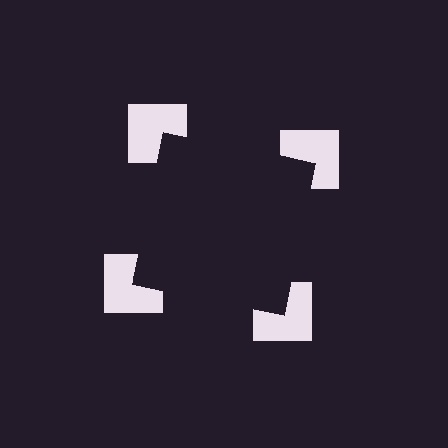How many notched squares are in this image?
There are 4 — one at each vertex of the illusory square.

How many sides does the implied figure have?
4 sides.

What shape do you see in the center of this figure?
An illusory square — its edges are inferred from the aligned wedge cuts in the notched squares, not physically drawn.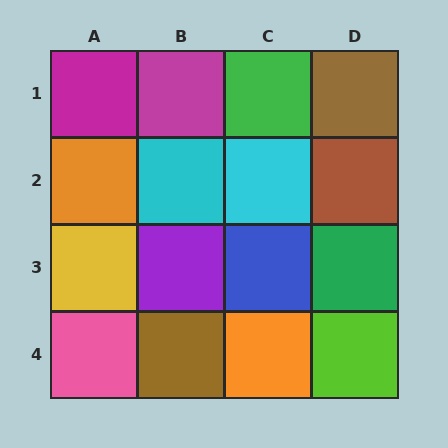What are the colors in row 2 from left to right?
Orange, cyan, cyan, brown.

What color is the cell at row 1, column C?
Green.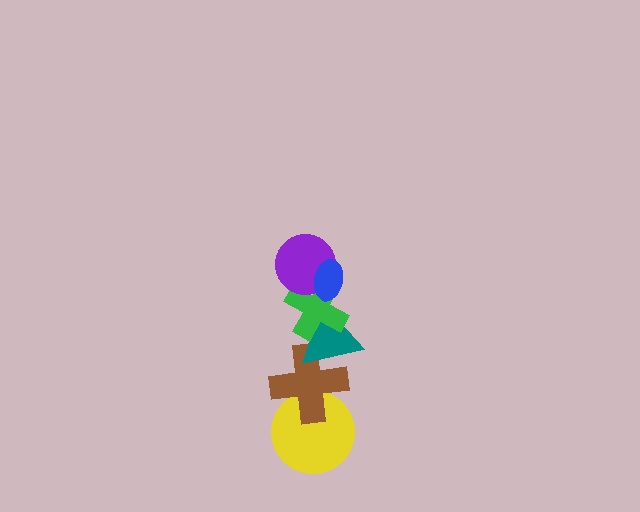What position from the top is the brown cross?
The brown cross is 5th from the top.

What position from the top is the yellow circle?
The yellow circle is 6th from the top.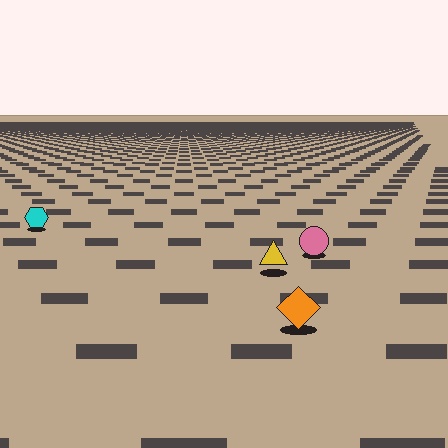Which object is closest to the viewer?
The orange diamond is closest. The texture marks near it are larger and more spread out.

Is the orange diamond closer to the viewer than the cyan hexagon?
Yes. The orange diamond is closer — you can tell from the texture gradient: the ground texture is coarser near it.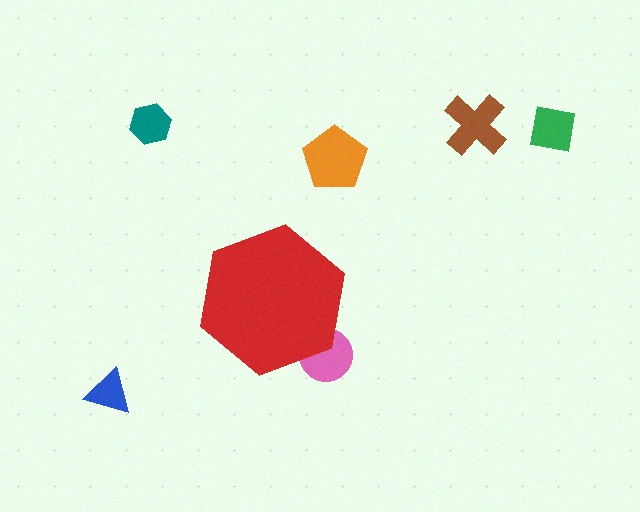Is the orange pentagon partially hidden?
No, the orange pentagon is fully visible.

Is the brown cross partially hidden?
No, the brown cross is fully visible.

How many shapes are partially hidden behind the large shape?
1 shape is partially hidden.